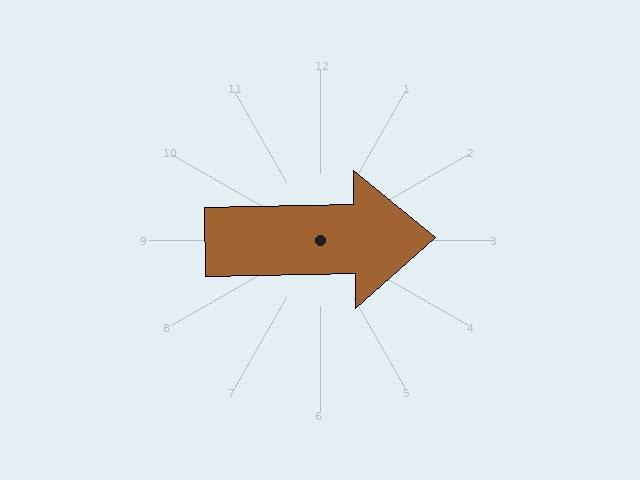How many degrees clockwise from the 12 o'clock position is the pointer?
Approximately 89 degrees.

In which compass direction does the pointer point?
East.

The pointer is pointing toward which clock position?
Roughly 3 o'clock.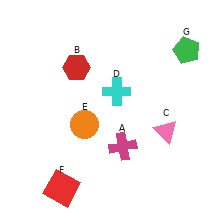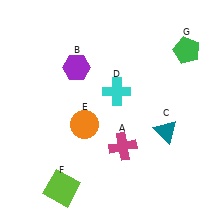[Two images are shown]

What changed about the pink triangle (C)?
In Image 1, C is pink. In Image 2, it changed to teal.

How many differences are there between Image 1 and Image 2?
There are 3 differences between the two images.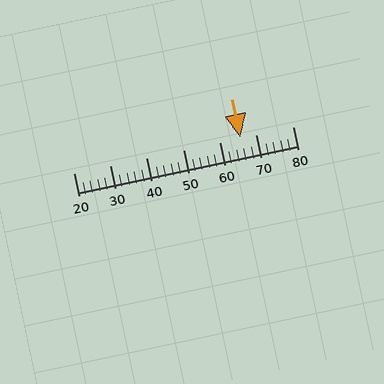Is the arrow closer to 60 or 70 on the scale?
The arrow is closer to 70.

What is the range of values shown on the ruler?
The ruler shows values from 20 to 80.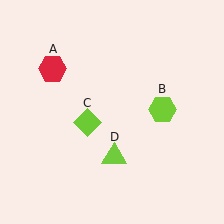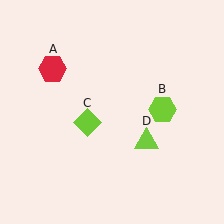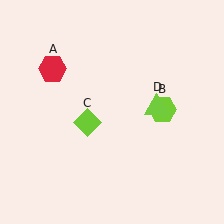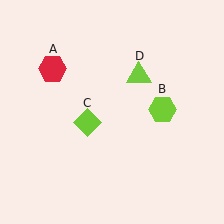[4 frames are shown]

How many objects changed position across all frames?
1 object changed position: lime triangle (object D).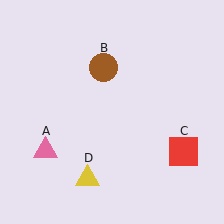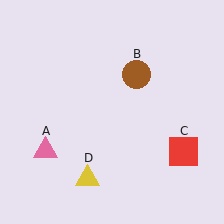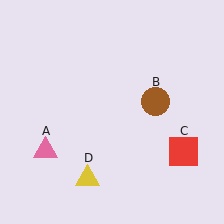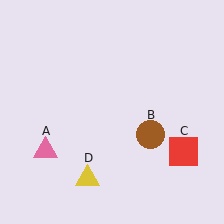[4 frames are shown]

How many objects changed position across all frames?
1 object changed position: brown circle (object B).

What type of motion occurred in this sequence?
The brown circle (object B) rotated clockwise around the center of the scene.